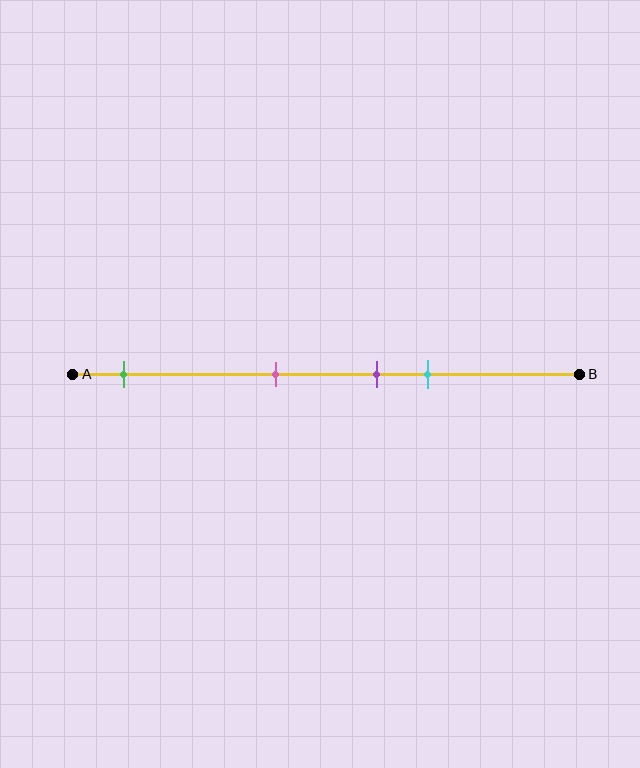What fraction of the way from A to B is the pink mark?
The pink mark is approximately 40% (0.4) of the way from A to B.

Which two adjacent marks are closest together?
The purple and cyan marks are the closest adjacent pair.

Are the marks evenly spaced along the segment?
No, the marks are not evenly spaced.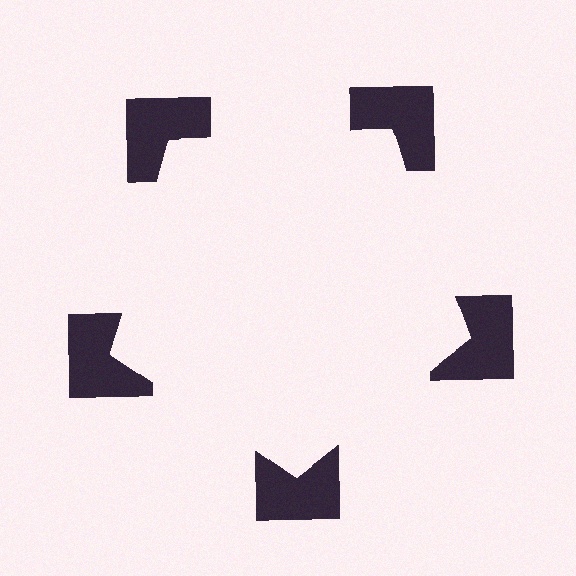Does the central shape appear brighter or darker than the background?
It typically appears slightly brighter than the background, even though no actual brightness change is drawn.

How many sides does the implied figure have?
5 sides.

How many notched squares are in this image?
There are 5 — one at each vertex of the illusory pentagon.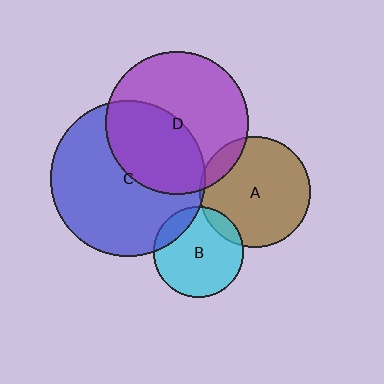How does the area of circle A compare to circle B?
Approximately 1.5 times.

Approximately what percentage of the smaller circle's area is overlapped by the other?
Approximately 10%.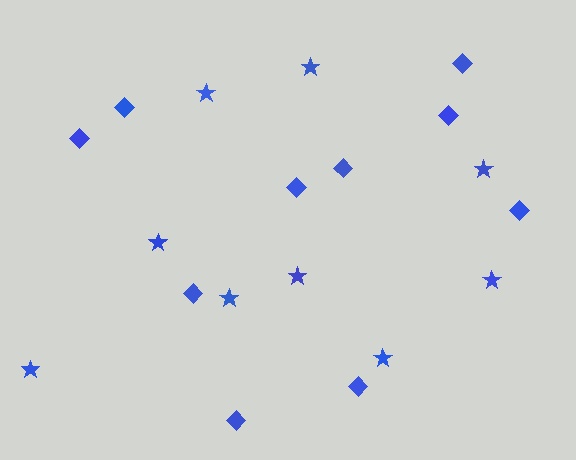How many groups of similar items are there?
There are 2 groups: one group of diamonds (10) and one group of stars (9).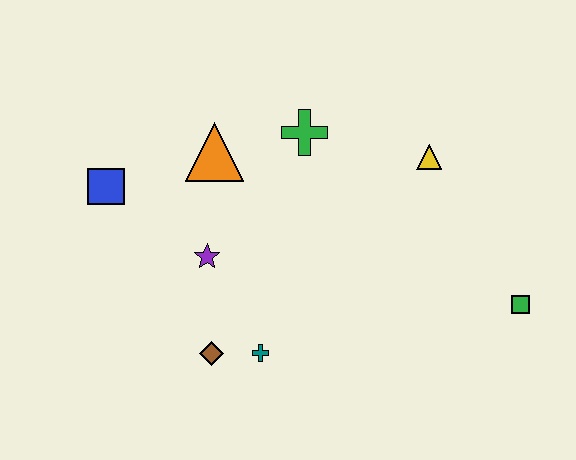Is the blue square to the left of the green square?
Yes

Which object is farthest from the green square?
The blue square is farthest from the green square.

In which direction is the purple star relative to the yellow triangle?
The purple star is to the left of the yellow triangle.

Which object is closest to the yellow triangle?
The green cross is closest to the yellow triangle.